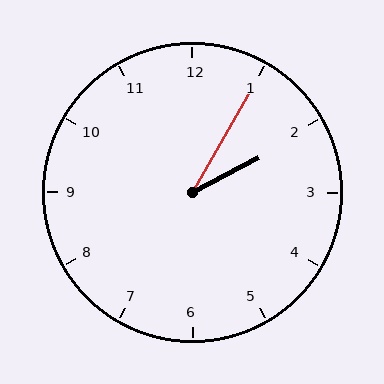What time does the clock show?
2:05.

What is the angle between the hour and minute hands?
Approximately 32 degrees.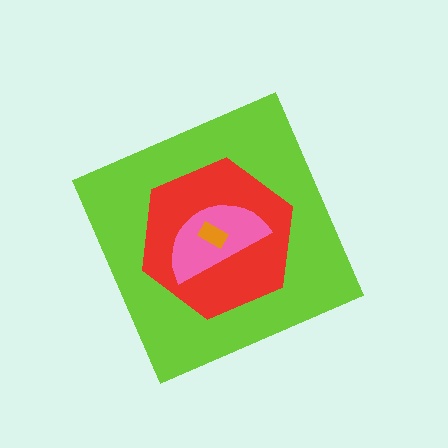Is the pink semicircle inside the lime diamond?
Yes.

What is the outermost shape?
The lime diamond.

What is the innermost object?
The orange rectangle.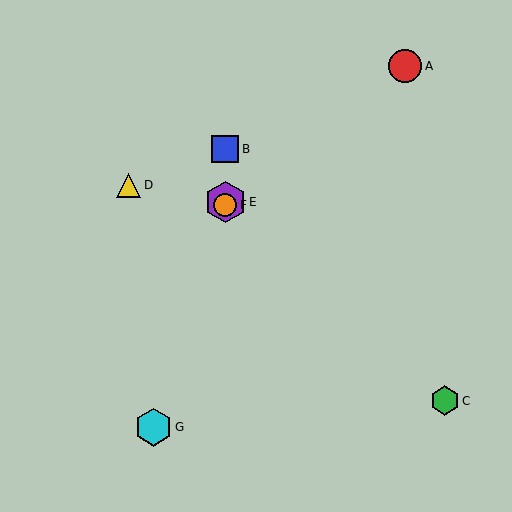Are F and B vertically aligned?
Yes, both are at x≈225.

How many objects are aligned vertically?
3 objects (B, E, F) are aligned vertically.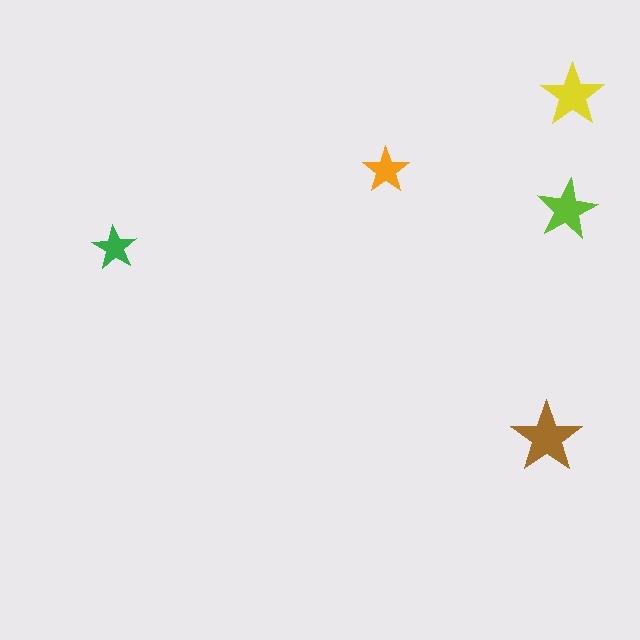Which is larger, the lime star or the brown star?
The brown one.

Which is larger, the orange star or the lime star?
The lime one.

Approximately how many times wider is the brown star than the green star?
About 1.5 times wider.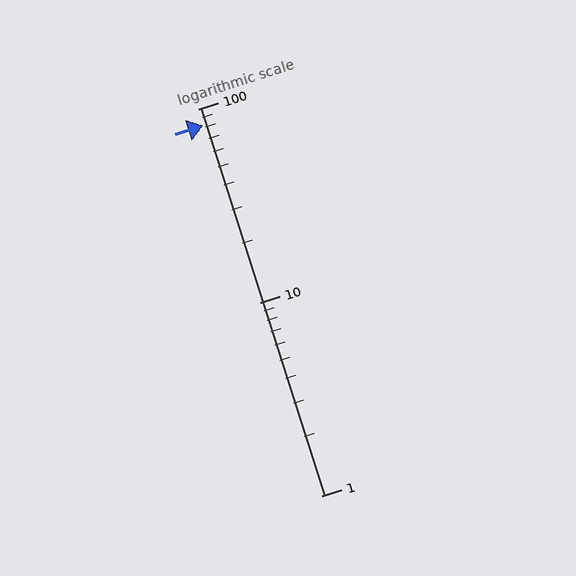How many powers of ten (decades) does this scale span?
The scale spans 2 decades, from 1 to 100.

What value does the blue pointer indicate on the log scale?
The pointer indicates approximately 82.